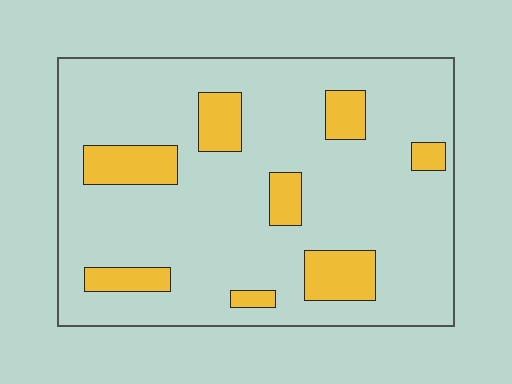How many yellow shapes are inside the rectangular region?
8.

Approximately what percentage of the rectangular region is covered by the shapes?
Approximately 15%.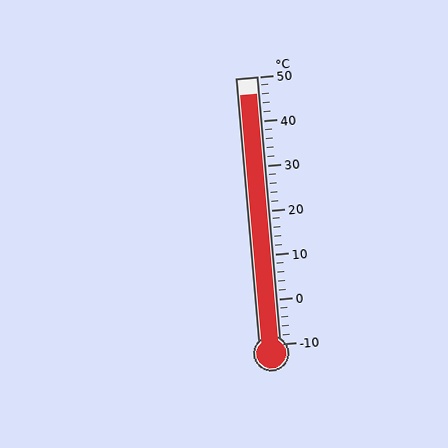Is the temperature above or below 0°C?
The temperature is above 0°C.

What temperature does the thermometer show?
The thermometer shows approximately 46°C.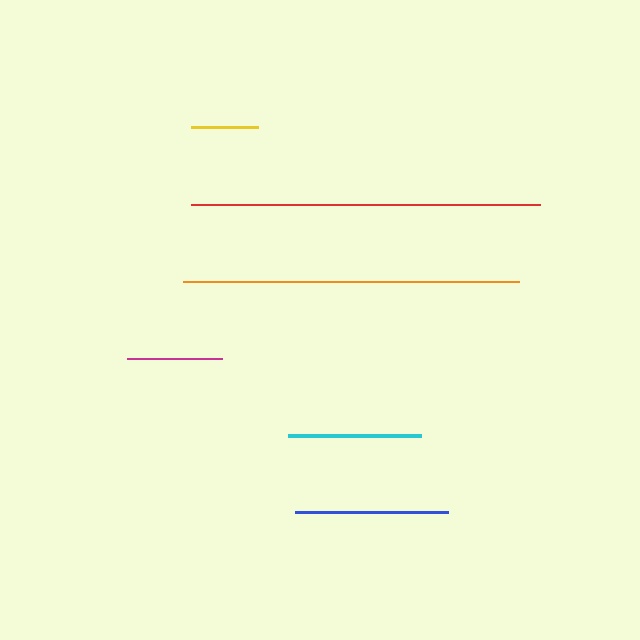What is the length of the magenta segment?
The magenta segment is approximately 95 pixels long.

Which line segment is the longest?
The red line is the longest at approximately 349 pixels.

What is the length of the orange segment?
The orange segment is approximately 337 pixels long.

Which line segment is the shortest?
The yellow line is the shortest at approximately 67 pixels.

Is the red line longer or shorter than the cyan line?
The red line is longer than the cyan line.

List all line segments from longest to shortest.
From longest to shortest: red, orange, blue, cyan, magenta, yellow.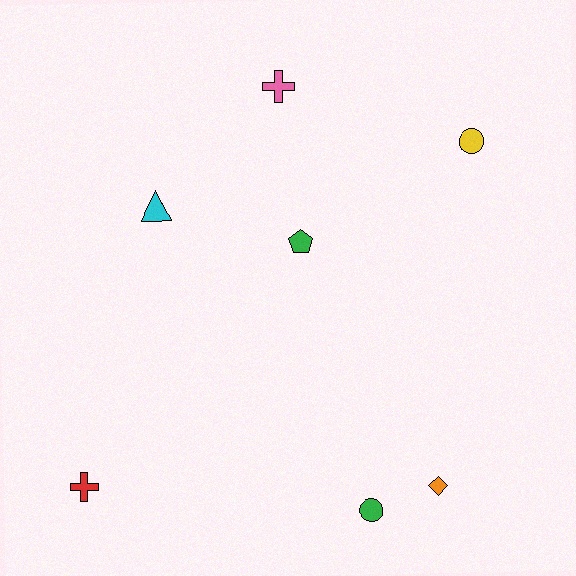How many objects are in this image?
There are 7 objects.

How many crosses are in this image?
There are 2 crosses.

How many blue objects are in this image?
There are no blue objects.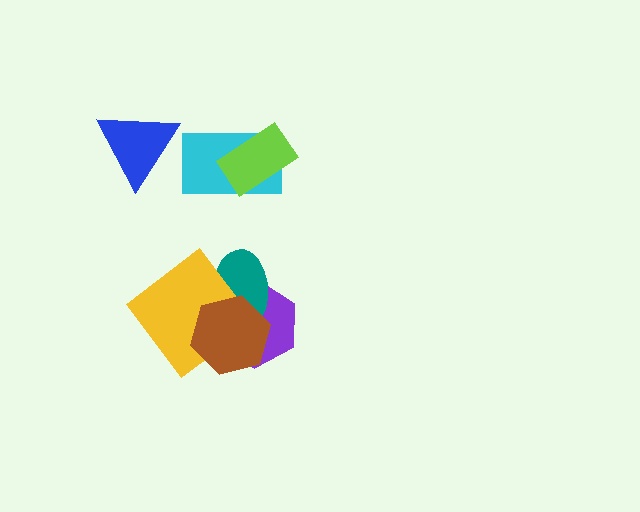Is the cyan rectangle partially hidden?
Yes, it is partially covered by another shape.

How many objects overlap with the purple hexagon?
3 objects overlap with the purple hexagon.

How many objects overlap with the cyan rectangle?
1 object overlaps with the cyan rectangle.